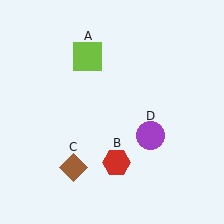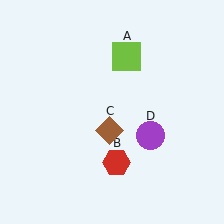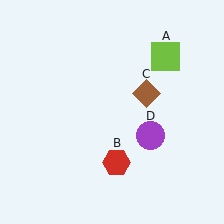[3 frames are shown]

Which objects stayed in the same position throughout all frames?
Red hexagon (object B) and purple circle (object D) remained stationary.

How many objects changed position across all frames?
2 objects changed position: lime square (object A), brown diamond (object C).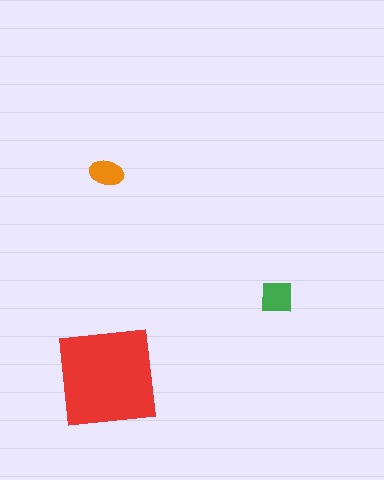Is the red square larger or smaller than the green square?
Larger.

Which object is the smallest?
The orange ellipse.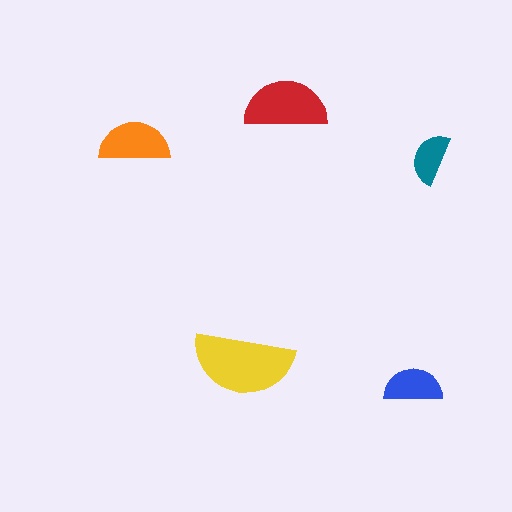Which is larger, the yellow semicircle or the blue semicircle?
The yellow one.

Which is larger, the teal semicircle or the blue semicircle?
The blue one.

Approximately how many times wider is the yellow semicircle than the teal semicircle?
About 2 times wider.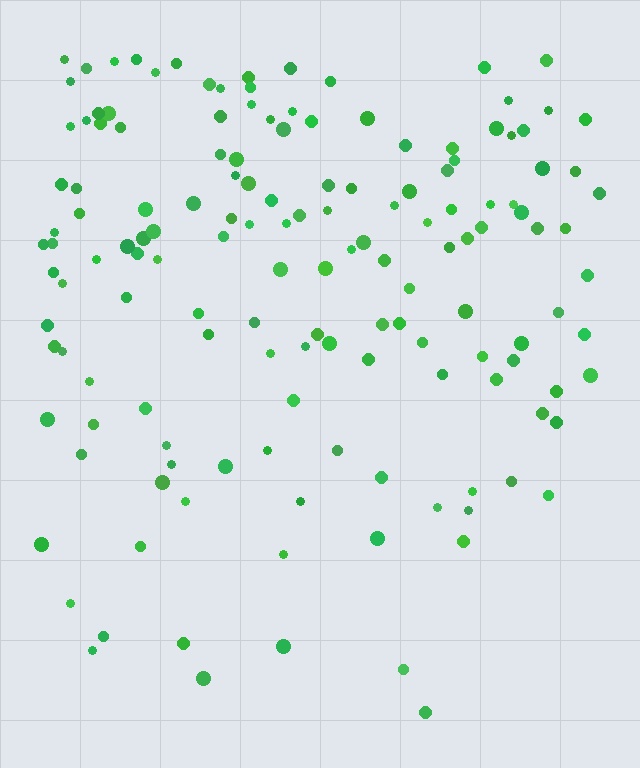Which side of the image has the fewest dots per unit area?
The bottom.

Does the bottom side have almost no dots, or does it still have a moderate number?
Still a moderate number, just noticeably fewer than the top.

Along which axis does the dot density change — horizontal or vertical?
Vertical.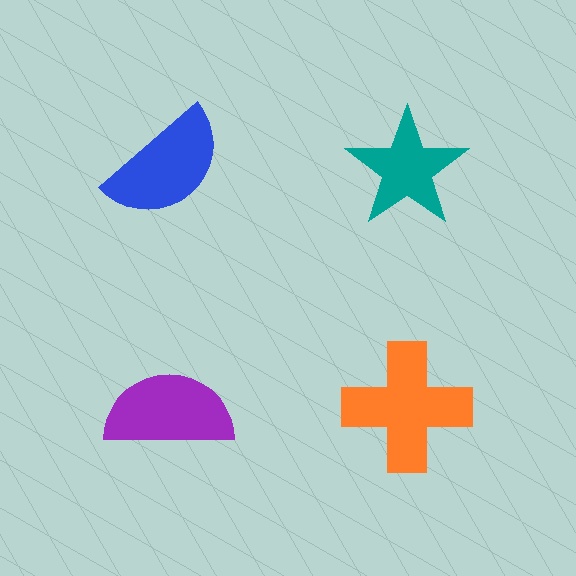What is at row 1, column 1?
A blue semicircle.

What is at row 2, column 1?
A purple semicircle.